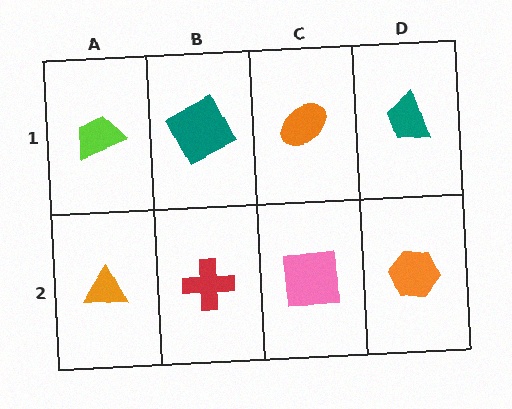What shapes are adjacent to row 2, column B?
A teal square (row 1, column B), an orange triangle (row 2, column A), a pink square (row 2, column C).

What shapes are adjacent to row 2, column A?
A lime trapezoid (row 1, column A), a red cross (row 2, column B).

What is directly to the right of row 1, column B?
An orange ellipse.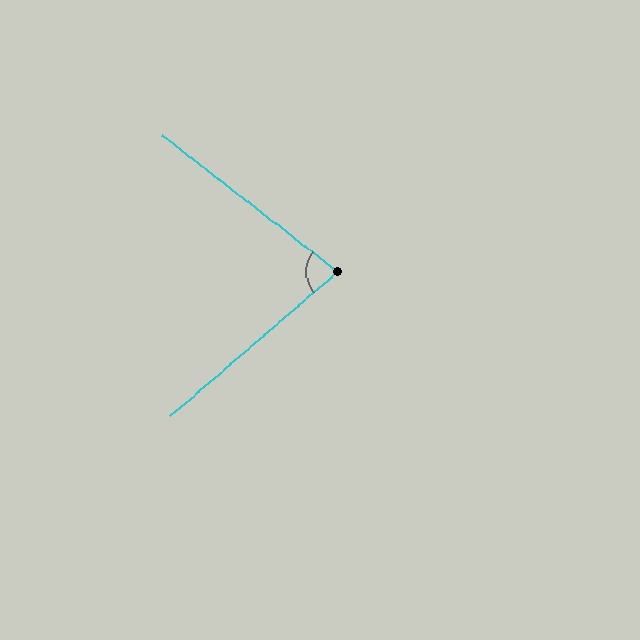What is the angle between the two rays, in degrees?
Approximately 79 degrees.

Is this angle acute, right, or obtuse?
It is acute.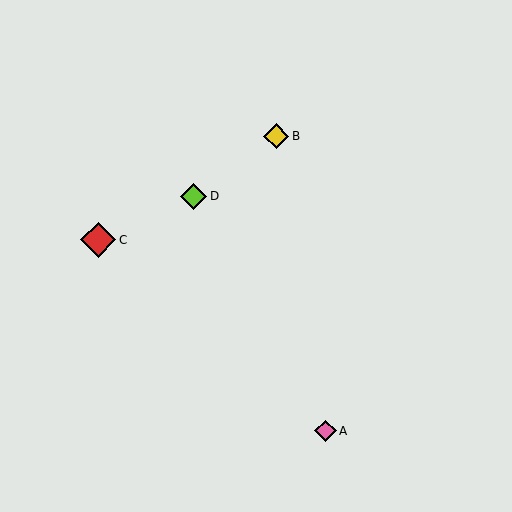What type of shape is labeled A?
Shape A is a pink diamond.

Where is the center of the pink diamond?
The center of the pink diamond is at (325, 431).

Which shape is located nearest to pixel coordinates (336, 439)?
The pink diamond (labeled A) at (325, 431) is nearest to that location.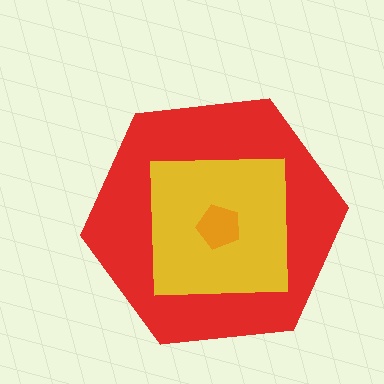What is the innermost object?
The orange pentagon.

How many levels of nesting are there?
3.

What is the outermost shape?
The red hexagon.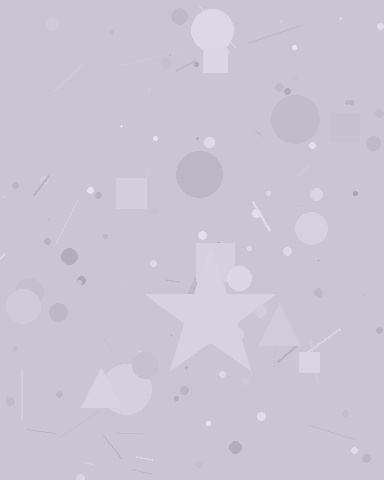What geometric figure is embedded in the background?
A star is embedded in the background.